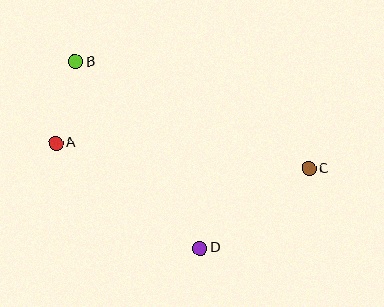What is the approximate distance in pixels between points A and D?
The distance between A and D is approximately 178 pixels.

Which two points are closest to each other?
Points A and B are closest to each other.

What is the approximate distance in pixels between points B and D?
The distance between B and D is approximately 224 pixels.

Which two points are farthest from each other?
Points B and C are farthest from each other.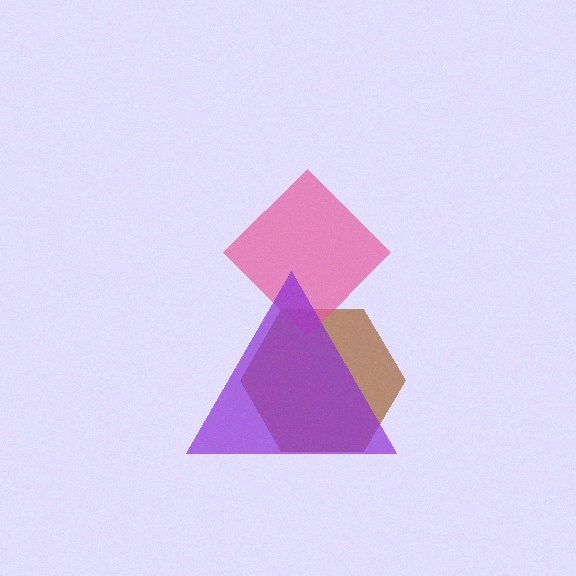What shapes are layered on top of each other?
The layered shapes are: a brown hexagon, a pink diamond, a purple triangle.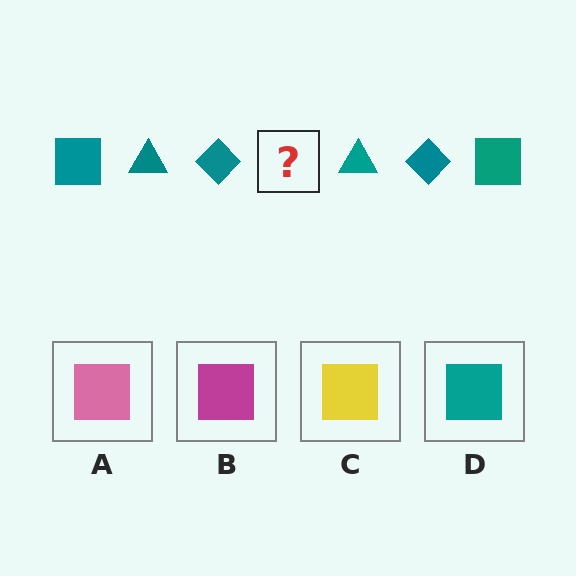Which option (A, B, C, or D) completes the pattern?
D.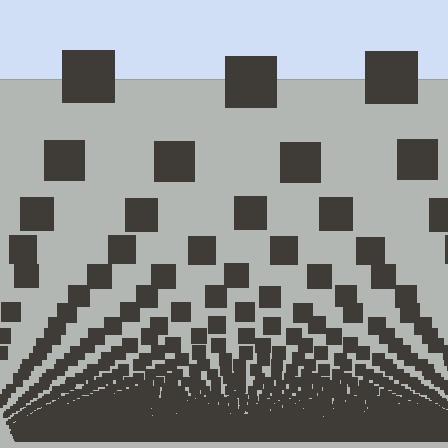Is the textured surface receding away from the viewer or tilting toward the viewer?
The surface appears to tilt toward the viewer. Texture elements get larger and sparser toward the top.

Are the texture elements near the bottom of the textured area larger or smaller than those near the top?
Smaller. The gradient is inverted — elements near the bottom are smaller and denser.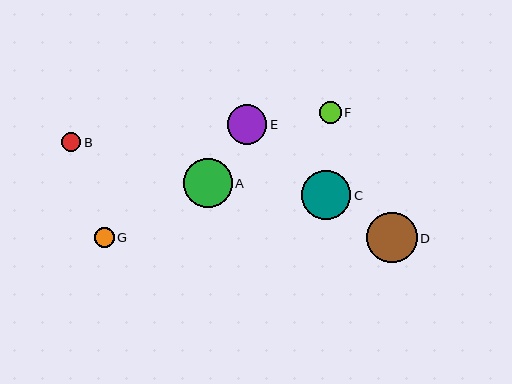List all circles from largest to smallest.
From largest to smallest: D, C, A, E, F, G, B.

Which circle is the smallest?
Circle B is the smallest with a size of approximately 19 pixels.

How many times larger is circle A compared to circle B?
Circle A is approximately 2.5 times the size of circle B.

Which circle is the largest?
Circle D is the largest with a size of approximately 50 pixels.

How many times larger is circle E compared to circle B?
Circle E is approximately 2.1 times the size of circle B.